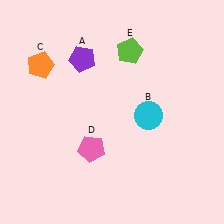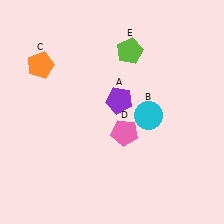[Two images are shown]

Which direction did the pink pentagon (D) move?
The pink pentagon (D) moved right.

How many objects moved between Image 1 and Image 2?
2 objects moved between the two images.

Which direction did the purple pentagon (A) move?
The purple pentagon (A) moved down.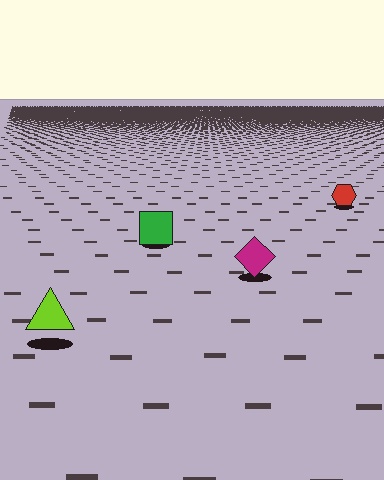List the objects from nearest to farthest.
From nearest to farthest: the lime triangle, the magenta diamond, the green square, the red hexagon.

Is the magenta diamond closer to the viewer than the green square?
Yes. The magenta diamond is closer — you can tell from the texture gradient: the ground texture is coarser near it.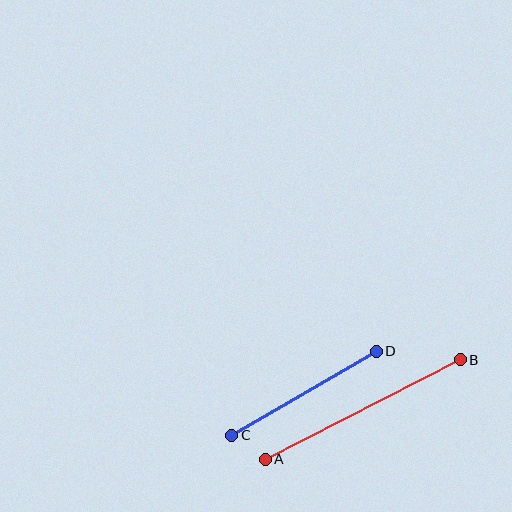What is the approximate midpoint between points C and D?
The midpoint is at approximately (304, 393) pixels.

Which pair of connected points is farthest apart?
Points A and B are farthest apart.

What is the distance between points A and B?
The distance is approximately 219 pixels.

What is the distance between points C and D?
The distance is approximately 167 pixels.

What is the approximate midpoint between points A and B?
The midpoint is at approximately (363, 409) pixels.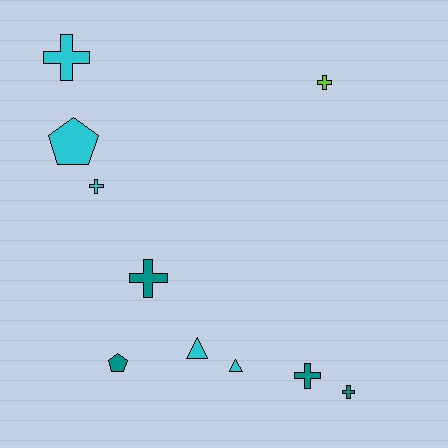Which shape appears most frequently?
Cross, with 6 objects.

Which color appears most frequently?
Cyan, with 5 objects.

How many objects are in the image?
There are 10 objects.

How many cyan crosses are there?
There are 2 cyan crosses.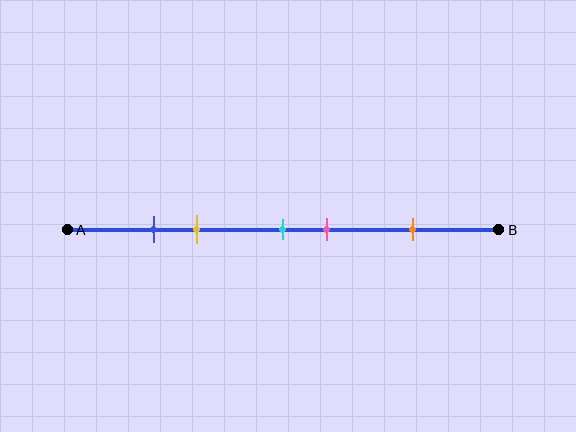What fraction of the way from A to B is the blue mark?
The blue mark is approximately 20% (0.2) of the way from A to B.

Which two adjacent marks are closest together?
The blue and yellow marks are the closest adjacent pair.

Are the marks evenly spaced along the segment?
No, the marks are not evenly spaced.